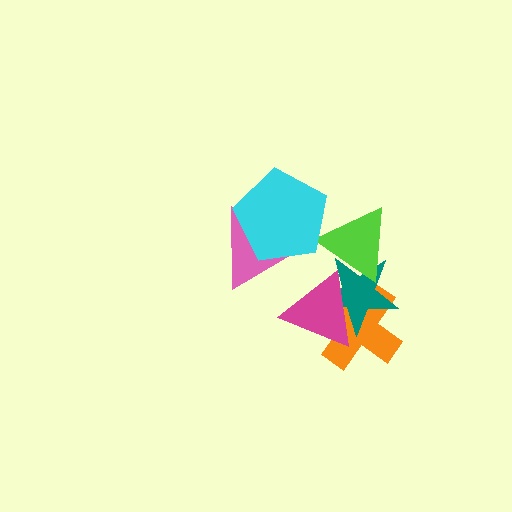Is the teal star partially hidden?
Yes, it is partially covered by another shape.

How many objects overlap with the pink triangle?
1 object overlaps with the pink triangle.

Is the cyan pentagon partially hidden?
No, no other shape covers it.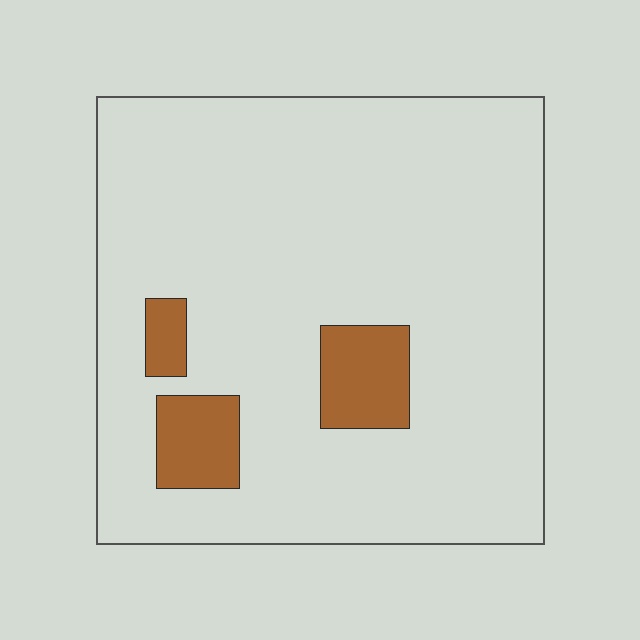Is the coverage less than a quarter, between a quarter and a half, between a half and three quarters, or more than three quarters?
Less than a quarter.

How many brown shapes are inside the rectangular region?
3.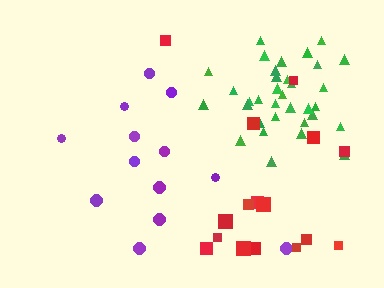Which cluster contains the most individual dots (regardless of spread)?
Green (35).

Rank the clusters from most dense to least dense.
green, red, purple.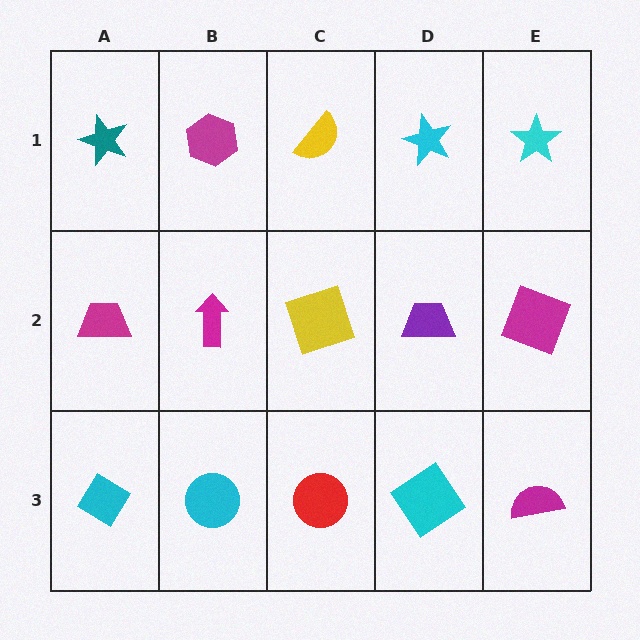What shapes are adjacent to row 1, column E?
A magenta square (row 2, column E), a cyan star (row 1, column D).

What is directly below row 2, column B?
A cyan circle.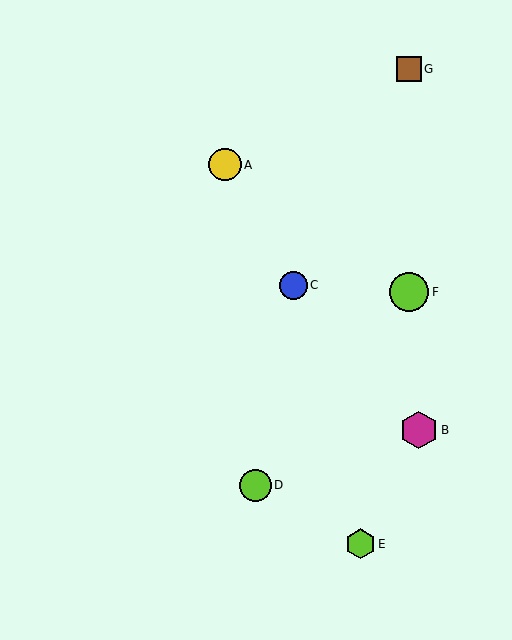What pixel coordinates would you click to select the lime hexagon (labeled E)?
Click at (360, 544) to select the lime hexagon E.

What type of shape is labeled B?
Shape B is a magenta hexagon.